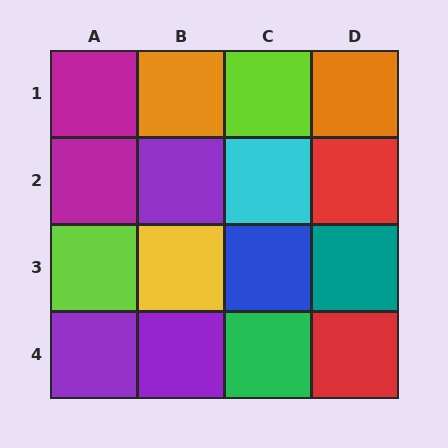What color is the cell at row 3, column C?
Blue.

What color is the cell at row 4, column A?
Purple.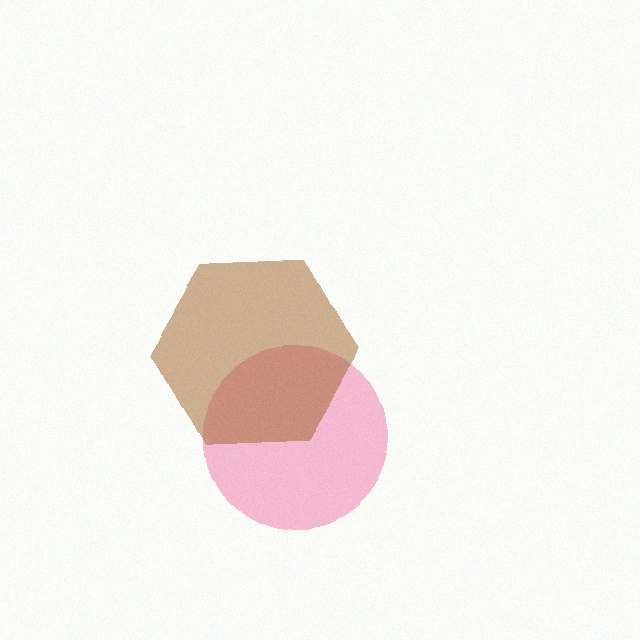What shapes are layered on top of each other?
The layered shapes are: a pink circle, a brown hexagon.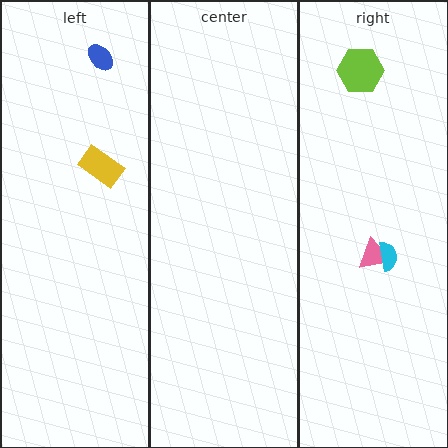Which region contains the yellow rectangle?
The left region.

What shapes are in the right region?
The pink triangle, the cyan semicircle, the lime hexagon.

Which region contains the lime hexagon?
The right region.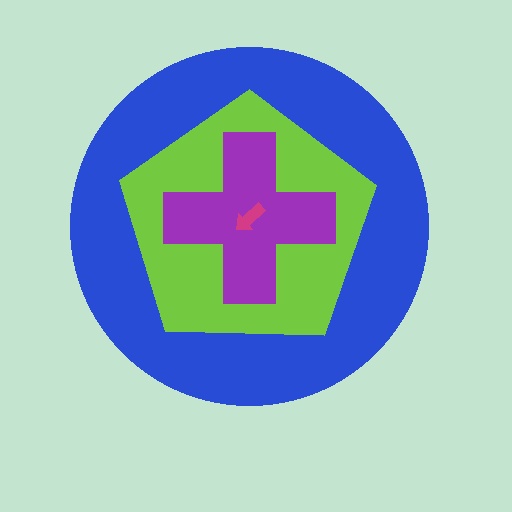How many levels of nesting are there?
4.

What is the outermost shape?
The blue circle.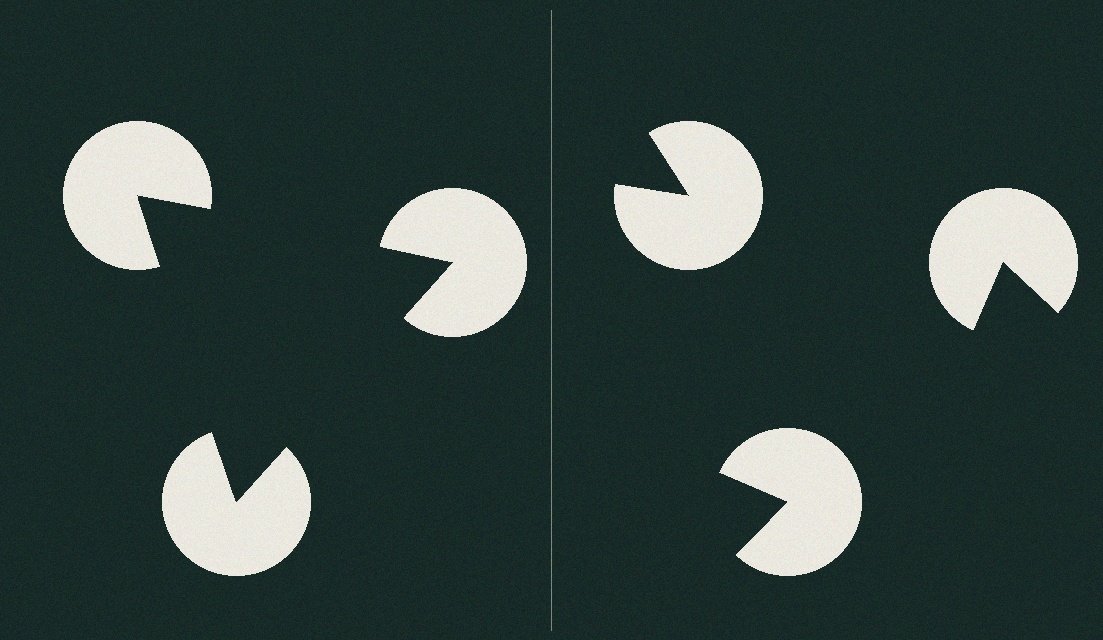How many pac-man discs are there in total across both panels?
6 — 3 on each side.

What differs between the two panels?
The pac-man discs are positioned identically on both sides; only the wedge orientations differ. On the left they align to a triangle; on the right they are misaligned.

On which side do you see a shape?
An illusory triangle appears on the left side. On the right side the wedge cuts are rotated, so no coherent shape forms.